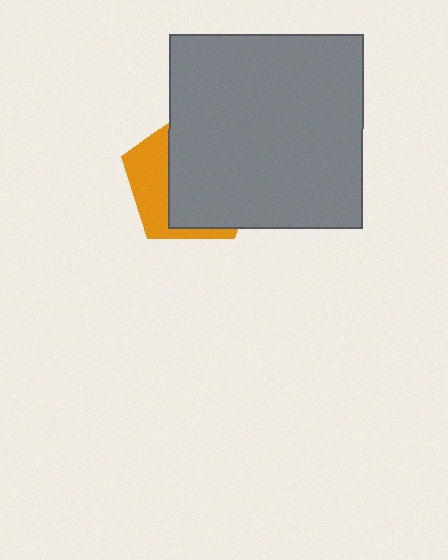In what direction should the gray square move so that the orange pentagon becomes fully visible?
The gray square should move right. That is the shortest direction to clear the overlap and leave the orange pentagon fully visible.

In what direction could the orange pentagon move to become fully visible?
The orange pentagon could move left. That would shift it out from behind the gray square entirely.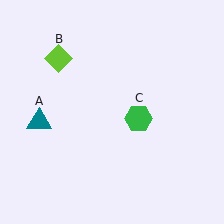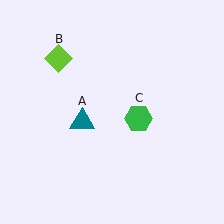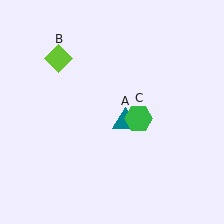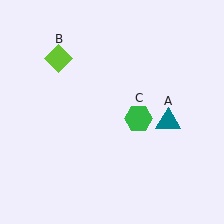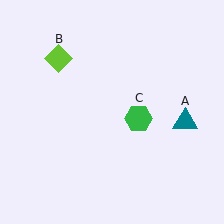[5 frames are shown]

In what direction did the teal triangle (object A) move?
The teal triangle (object A) moved right.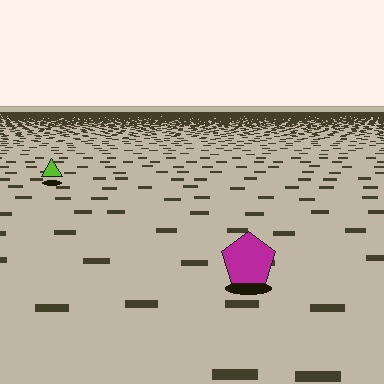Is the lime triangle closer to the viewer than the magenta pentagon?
No. The magenta pentagon is closer — you can tell from the texture gradient: the ground texture is coarser near it.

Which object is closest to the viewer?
The magenta pentagon is closest. The texture marks near it are larger and more spread out.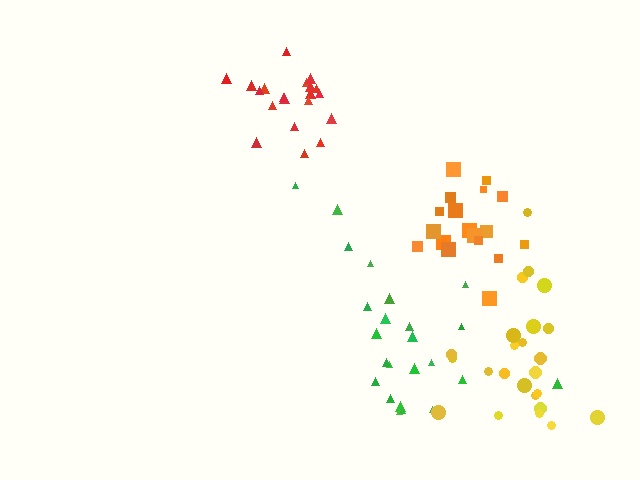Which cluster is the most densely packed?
Red.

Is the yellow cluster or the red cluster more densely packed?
Red.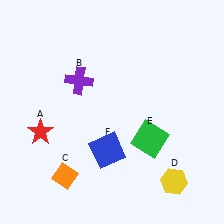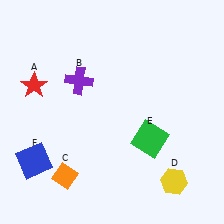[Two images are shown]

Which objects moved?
The objects that moved are: the red star (A), the blue square (F).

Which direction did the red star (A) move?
The red star (A) moved up.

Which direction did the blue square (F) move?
The blue square (F) moved left.